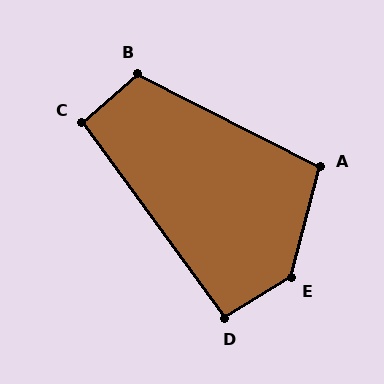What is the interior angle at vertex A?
Approximately 102 degrees (obtuse).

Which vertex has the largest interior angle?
E, at approximately 136 degrees.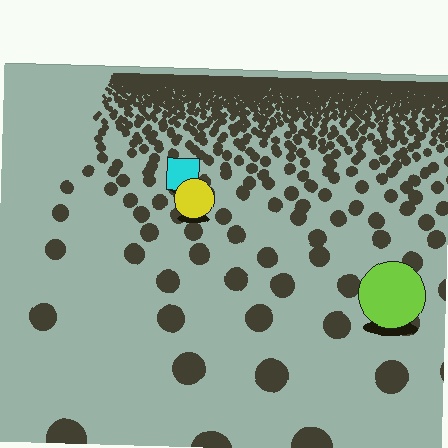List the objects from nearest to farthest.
From nearest to farthest: the lime circle, the yellow circle, the cyan square.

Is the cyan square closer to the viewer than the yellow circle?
No. The yellow circle is closer — you can tell from the texture gradient: the ground texture is coarser near it.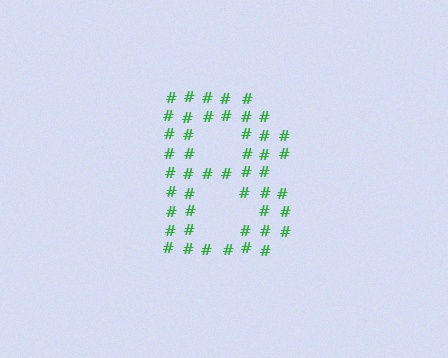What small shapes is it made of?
It is made of small hash symbols.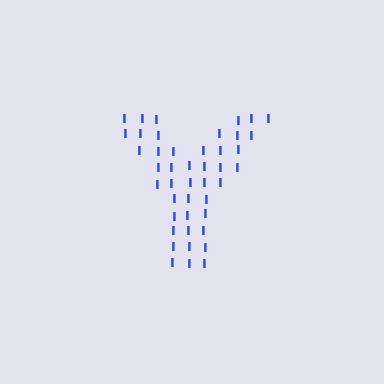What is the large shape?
The large shape is the letter Y.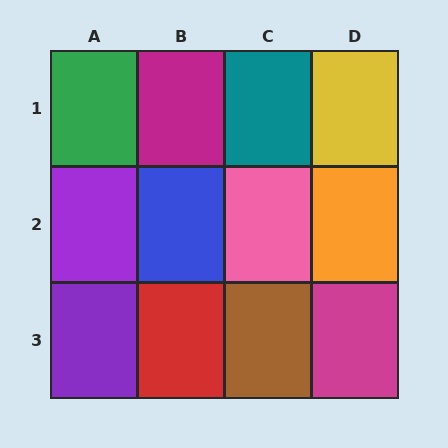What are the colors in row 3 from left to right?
Purple, red, brown, magenta.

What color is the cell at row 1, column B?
Magenta.